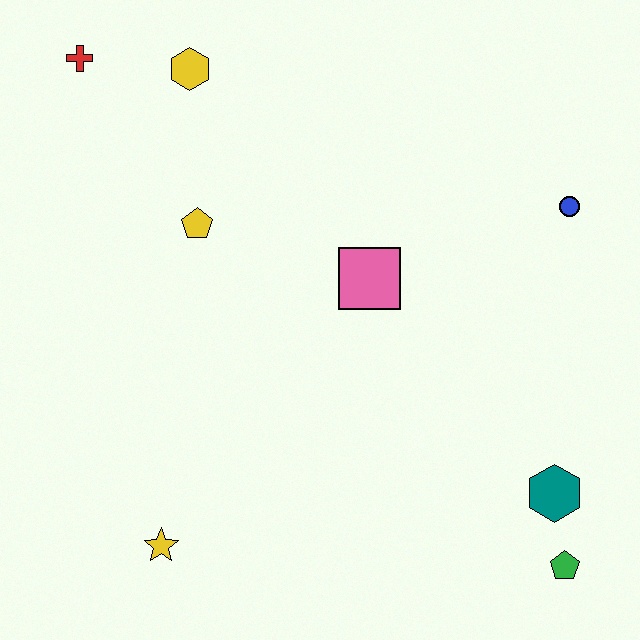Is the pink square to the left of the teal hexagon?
Yes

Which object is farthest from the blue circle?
The yellow star is farthest from the blue circle.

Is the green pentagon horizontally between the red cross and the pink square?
No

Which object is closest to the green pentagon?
The teal hexagon is closest to the green pentagon.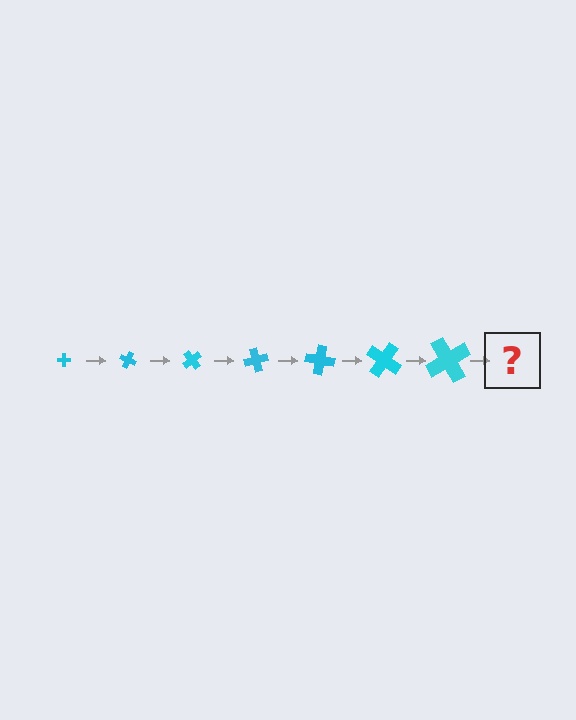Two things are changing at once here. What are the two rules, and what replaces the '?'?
The two rules are that the cross grows larger each step and it rotates 25 degrees each step. The '?' should be a cross, larger than the previous one and rotated 175 degrees from the start.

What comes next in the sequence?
The next element should be a cross, larger than the previous one and rotated 175 degrees from the start.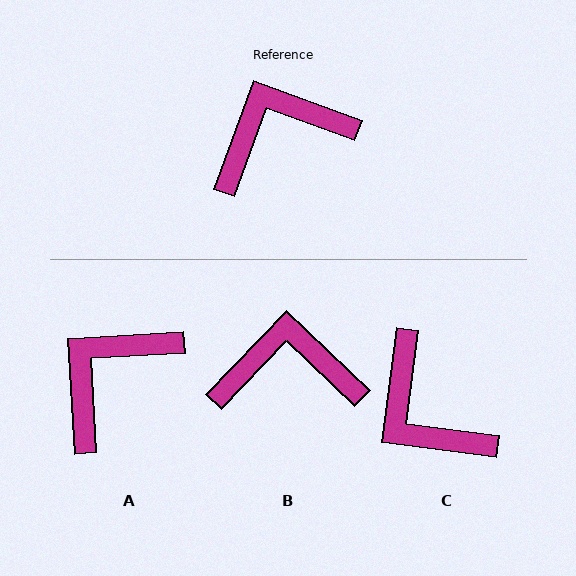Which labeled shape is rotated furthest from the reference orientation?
C, about 103 degrees away.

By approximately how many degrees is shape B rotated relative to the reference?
Approximately 24 degrees clockwise.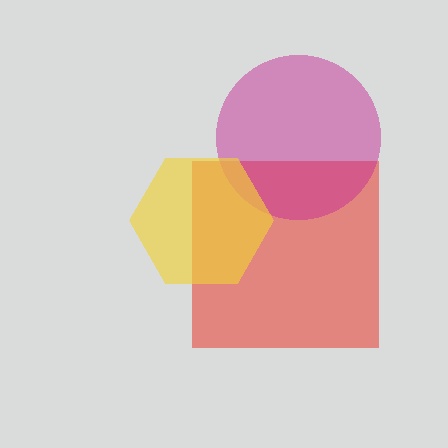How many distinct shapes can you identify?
There are 3 distinct shapes: a red square, a magenta circle, a yellow hexagon.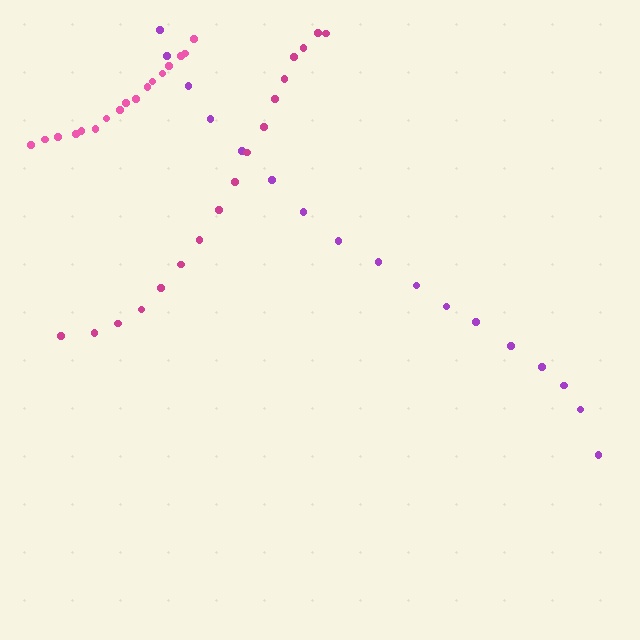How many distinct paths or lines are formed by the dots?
There are 3 distinct paths.